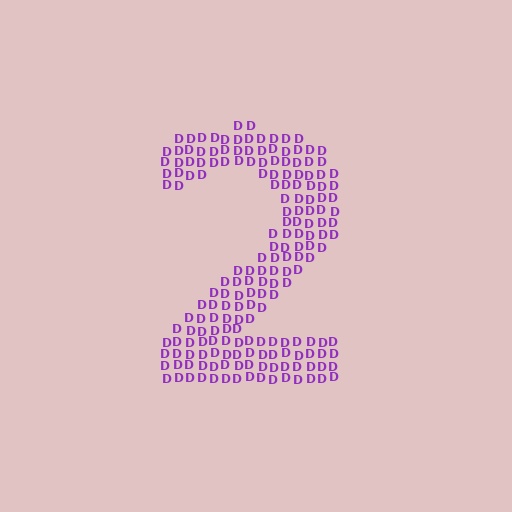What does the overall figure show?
The overall figure shows the digit 2.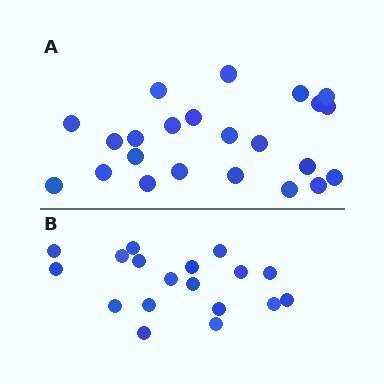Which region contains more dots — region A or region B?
Region A (the top region) has more dots.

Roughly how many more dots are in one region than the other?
Region A has about 5 more dots than region B.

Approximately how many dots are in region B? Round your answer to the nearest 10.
About 20 dots. (The exact count is 18, which rounds to 20.)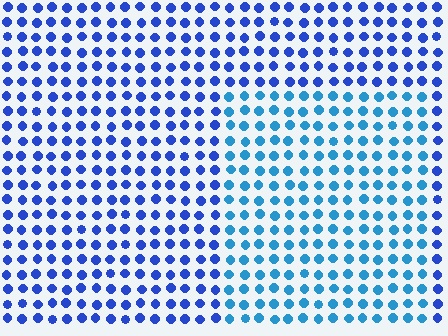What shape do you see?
I see a rectangle.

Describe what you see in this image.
The image is filled with small blue elements in a uniform arrangement. A rectangle-shaped region is visible where the elements are tinted to a slightly different hue, forming a subtle color boundary.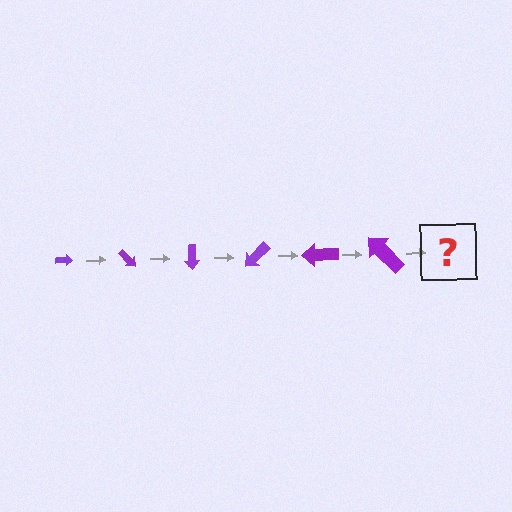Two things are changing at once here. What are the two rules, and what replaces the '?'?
The two rules are that the arrow grows larger each step and it rotates 45 degrees each step. The '?' should be an arrow, larger than the previous one and rotated 270 degrees from the start.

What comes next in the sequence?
The next element should be an arrow, larger than the previous one and rotated 270 degrees from the start.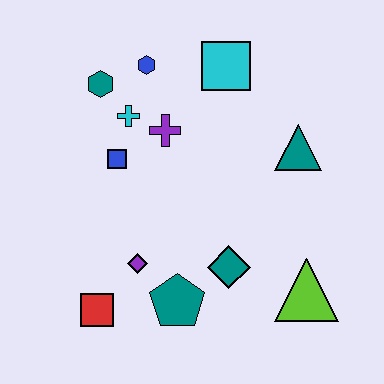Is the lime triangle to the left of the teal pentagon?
No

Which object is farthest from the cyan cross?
The lime triangle is farthest from the cyan cross.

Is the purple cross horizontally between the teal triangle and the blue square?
Yes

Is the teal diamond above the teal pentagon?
Yes